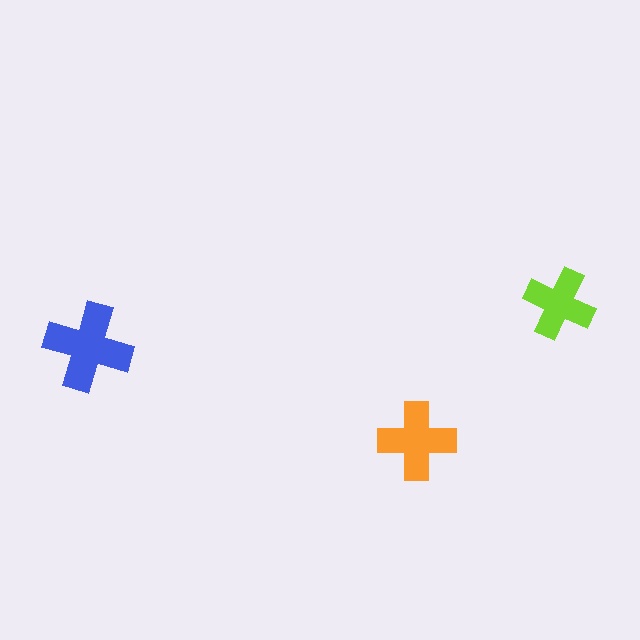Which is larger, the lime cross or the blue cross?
The blue one.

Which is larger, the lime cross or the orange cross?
The orange one.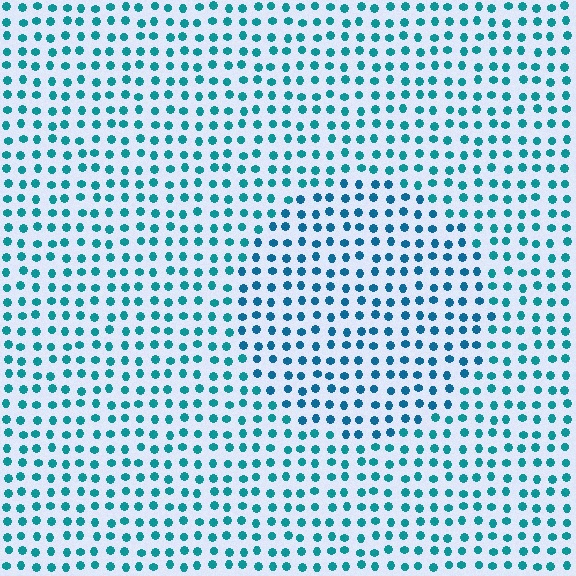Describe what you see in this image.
The image is filled with small teal elements in a uniform arrangement. A circle-shaped region is visible where the elements are tinted to a slightly different hue, forming a subtle color boundary.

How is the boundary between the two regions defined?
The boundary is defined purely by a slight shift in hue (about 19 degrees). Spacing, size, and orientation are identical on both sides.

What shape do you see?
I see a circle.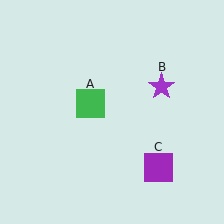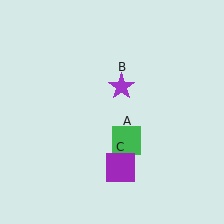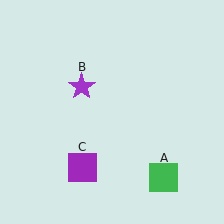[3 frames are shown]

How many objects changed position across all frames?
3 objects changed position: green square (object A), purple star (object B), purple square (object C).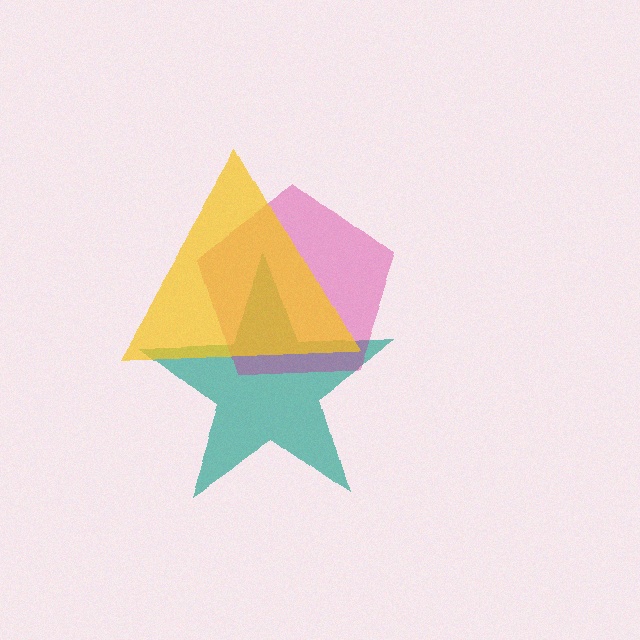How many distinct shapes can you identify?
There are 3 distinct shapes: a teal star, a magenta pentagon, a yellow triangle.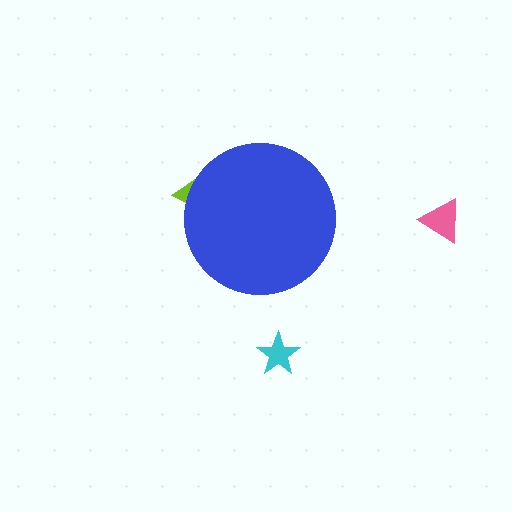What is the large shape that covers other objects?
A blue circle.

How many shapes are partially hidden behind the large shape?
1 shape is partially hidden.